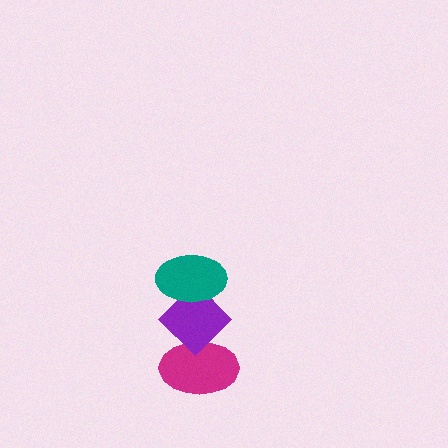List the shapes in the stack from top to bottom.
From top to bottom: the teal ellipse, the purple diamond, the magenta ellipse.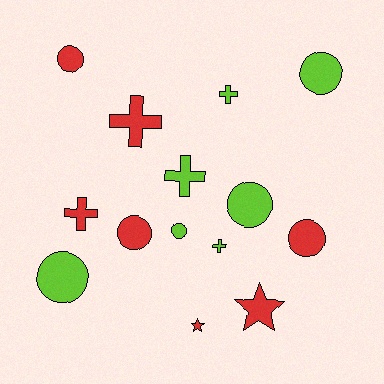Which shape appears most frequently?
Circle, with 7 objects.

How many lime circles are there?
There are 4 lime circles.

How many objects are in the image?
There are 14 objects.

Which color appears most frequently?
Lime, with 7 objects.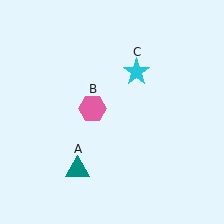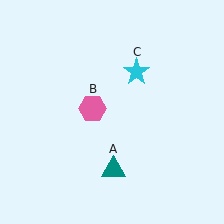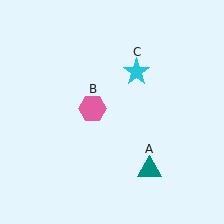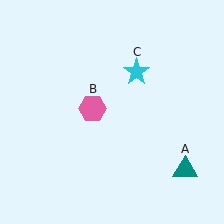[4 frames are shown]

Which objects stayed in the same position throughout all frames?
Pink hexagon (object B) and cyan star (object C) remained stationary.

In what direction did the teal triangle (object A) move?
The teal triangle (object A) moved right.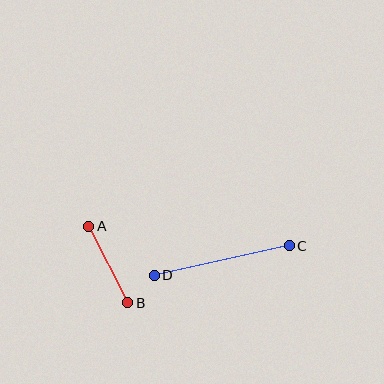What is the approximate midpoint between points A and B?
The midpoint is at approximately (108, 265) pixels.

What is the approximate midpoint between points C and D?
The midpoint is at approximately (222, 260) pixels.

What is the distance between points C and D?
The distance is approximately 138 pixels.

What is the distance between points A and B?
The distance is approximately 86 pixels.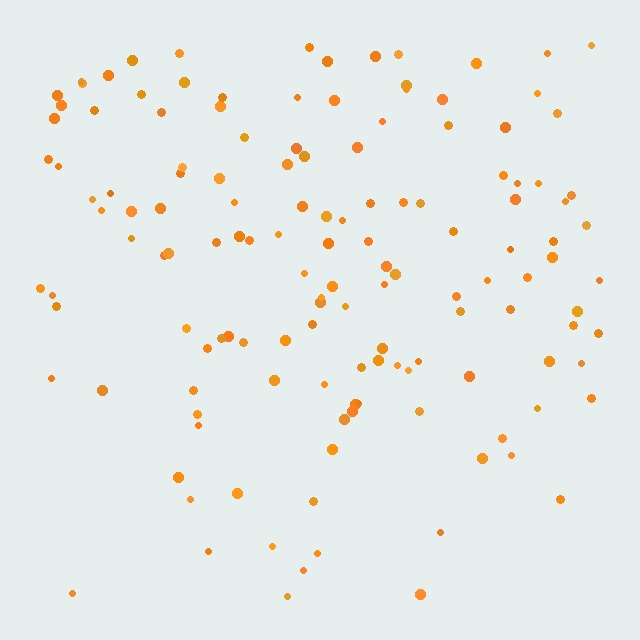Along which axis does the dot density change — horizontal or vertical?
Vertical.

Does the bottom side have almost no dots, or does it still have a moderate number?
Still a moderate number, just noticeably fewer than the top.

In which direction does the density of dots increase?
From bottom to top, with the top side densest.